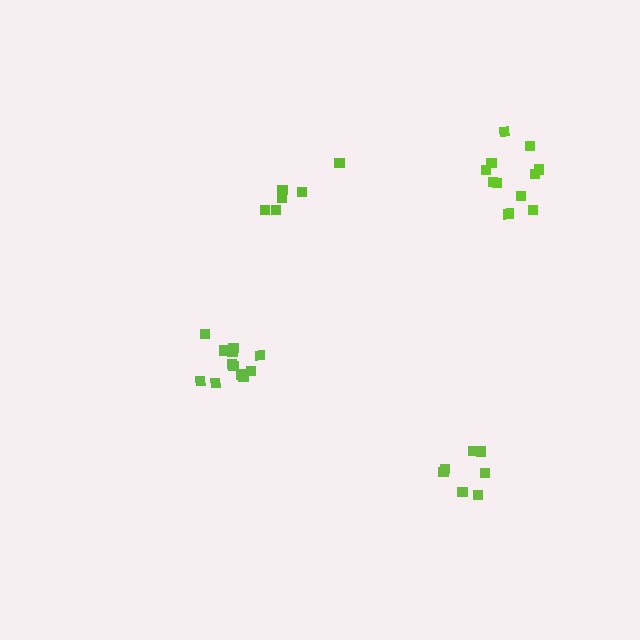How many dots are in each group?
Group 1: 7 dots, Group 2: 12 dots, Group 3: 7 dots, Group 4: 11 dots (37 total).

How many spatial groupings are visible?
There are 4 spatial groupings.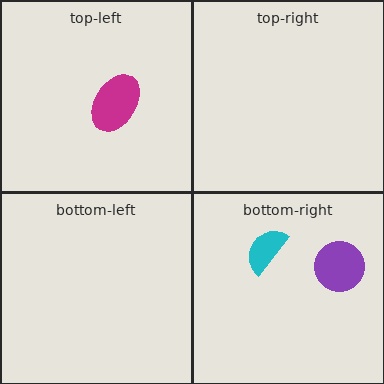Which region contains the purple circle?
The bottom-right region.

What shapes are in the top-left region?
The magenta ellipse.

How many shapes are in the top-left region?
1.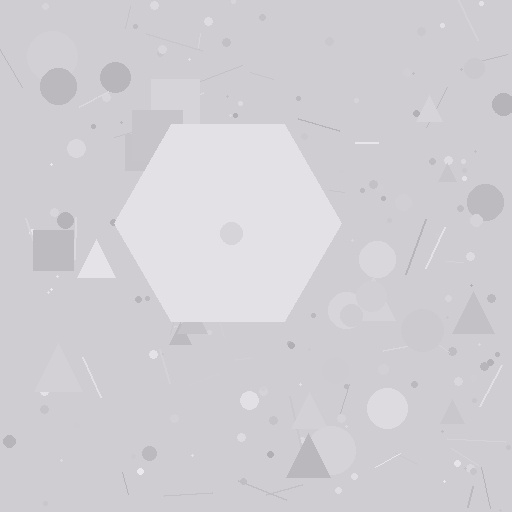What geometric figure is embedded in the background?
A hexagon is embedded in the background.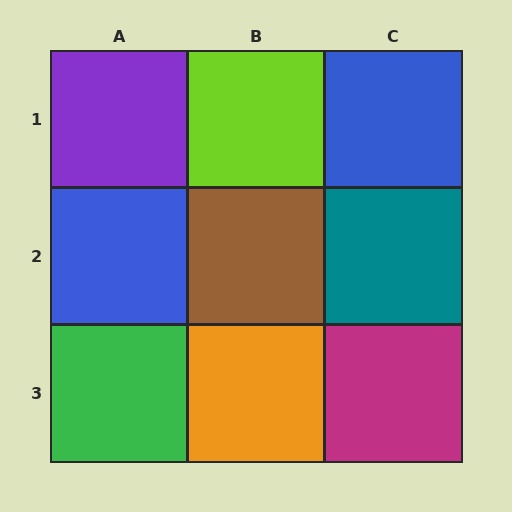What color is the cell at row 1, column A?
Purple.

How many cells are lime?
1 cell is lime.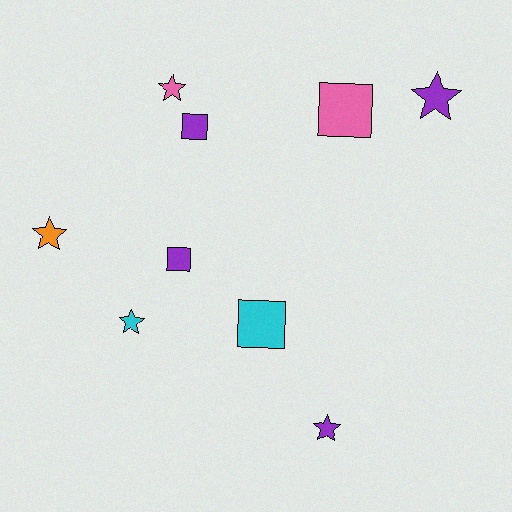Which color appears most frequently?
Purple, with 4 objects.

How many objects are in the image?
There are 9 objects.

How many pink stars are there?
There is 1 pink star.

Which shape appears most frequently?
Star, with 5 objects.